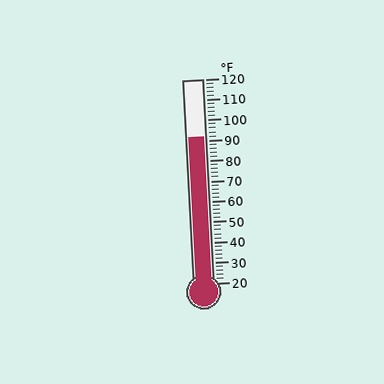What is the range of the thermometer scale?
The thermometer scale ranges from 20°F to 120°F.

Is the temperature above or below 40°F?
The temperature is above 40°F.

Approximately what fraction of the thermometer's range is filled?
The thermometer is filled to approximately 70% of its range.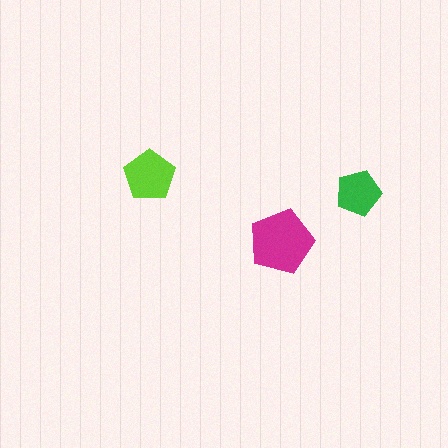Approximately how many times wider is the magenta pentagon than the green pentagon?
About 1.5 times wider.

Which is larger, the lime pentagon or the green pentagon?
The lime one.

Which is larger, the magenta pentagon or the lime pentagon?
The magenta one.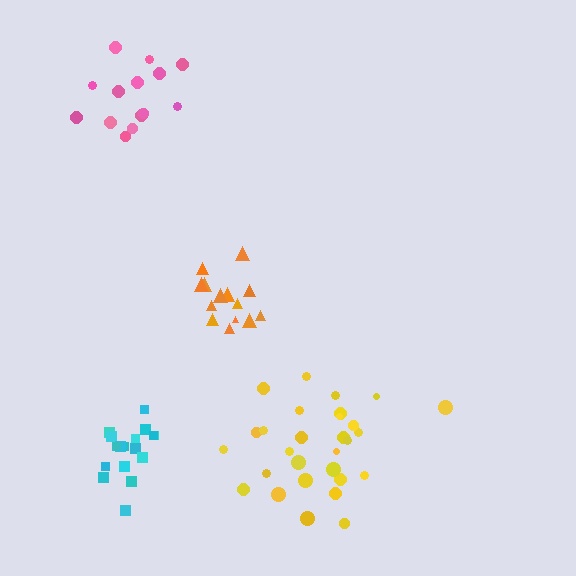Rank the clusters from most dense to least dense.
cyan, orange, pink, yellow.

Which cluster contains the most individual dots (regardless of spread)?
Yellow (29).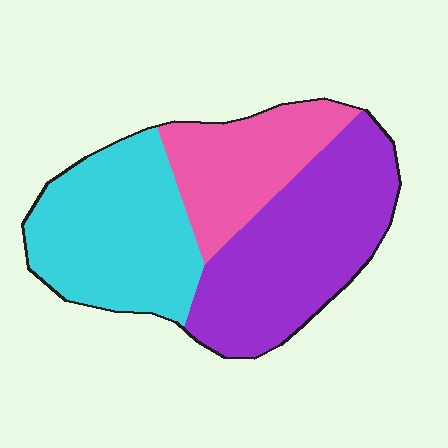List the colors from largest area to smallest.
From largest to smallest: purple, cyan, pink.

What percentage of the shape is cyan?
Cyan covers 36% of the shape.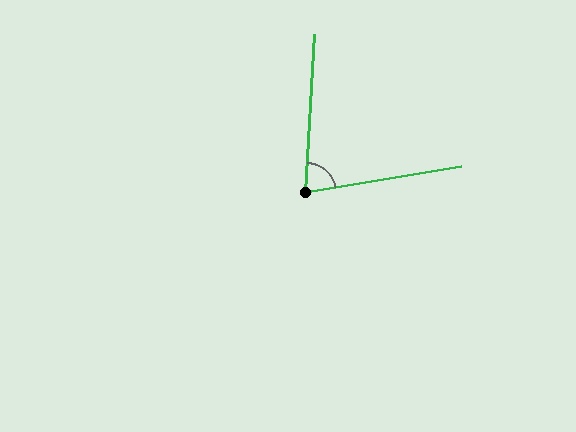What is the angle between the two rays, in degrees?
Approximately 77 degrees.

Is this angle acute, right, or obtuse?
It is acute.